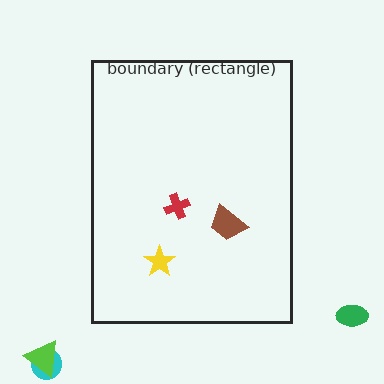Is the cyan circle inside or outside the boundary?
Outside.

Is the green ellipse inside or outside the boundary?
Outside.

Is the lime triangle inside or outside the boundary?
Outside.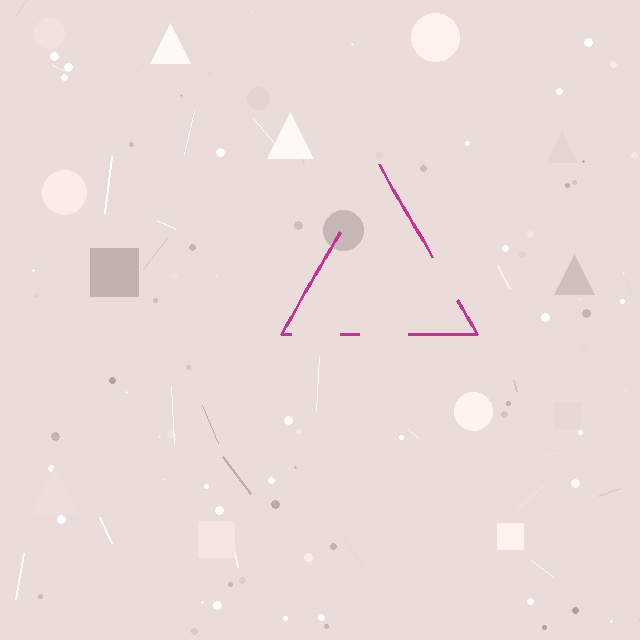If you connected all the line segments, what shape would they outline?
They would outline a triangle.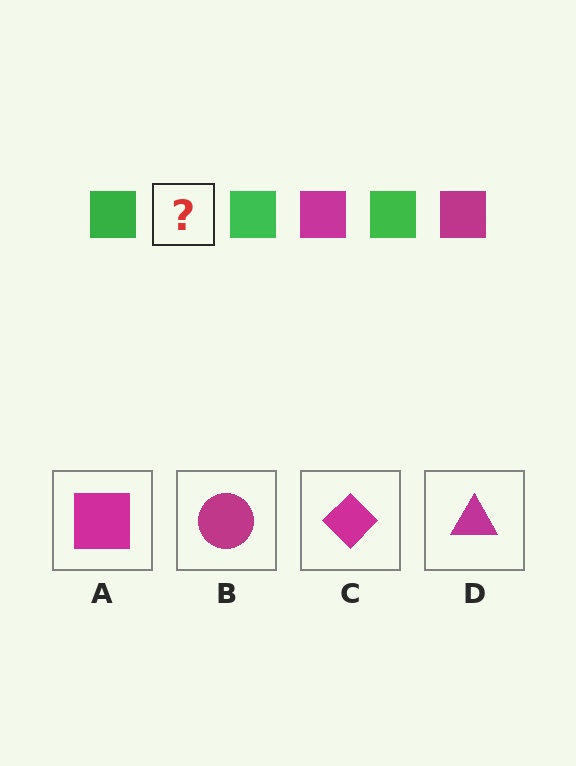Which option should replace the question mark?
Option A.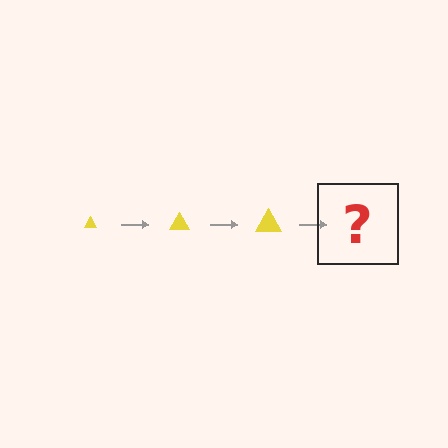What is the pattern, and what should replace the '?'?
The pattern is that the triangle gets progressively larger each step. The '?' should be a yellow triangle, larger than the previous one.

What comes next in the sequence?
The next element should be a yellow triangle, larger than the previous one.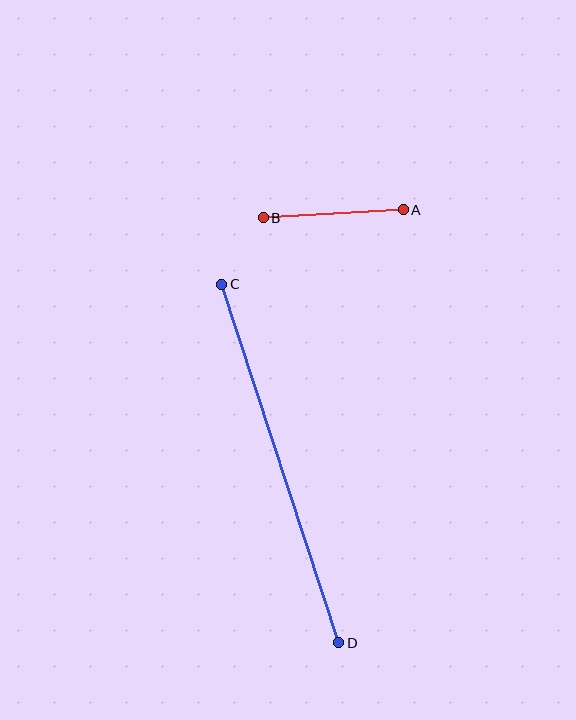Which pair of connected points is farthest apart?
Points C and D are farthest apart.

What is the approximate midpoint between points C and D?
The midpoint is at approximately (280, 463) pixels.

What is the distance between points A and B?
The distance is approximately 141 pixels.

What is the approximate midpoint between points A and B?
The midpoint is at approximately (333, 214) pixels.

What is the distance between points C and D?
The distance is approximately 377 pixels.